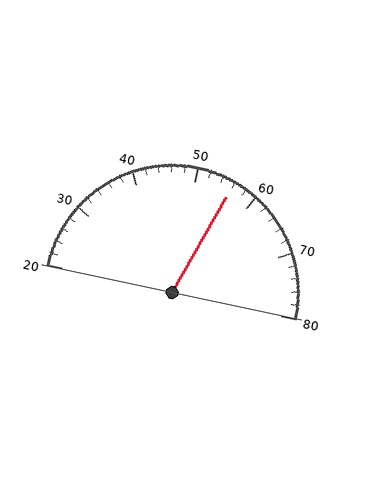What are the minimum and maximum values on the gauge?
The gauge ranges from 20 to 80.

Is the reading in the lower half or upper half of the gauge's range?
The reading is in the upper half of the range (20 to 80).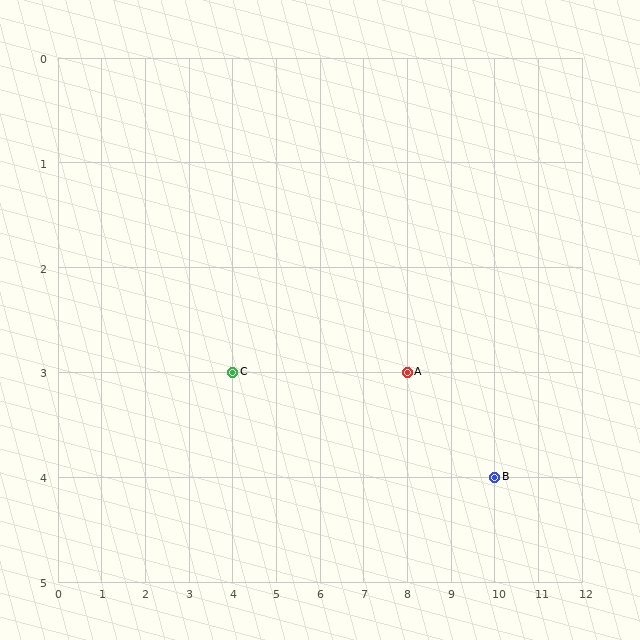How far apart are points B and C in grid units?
Points B and C are 6 columns and 1 row apart (about 6.1 grid units diagonally).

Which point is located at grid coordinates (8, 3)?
Point A is at (8, 3).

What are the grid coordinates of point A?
Point A is at grid coordinates (8, 3).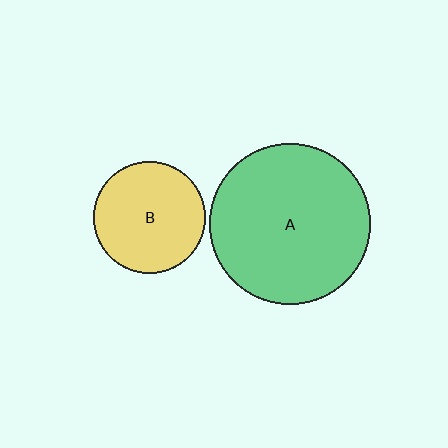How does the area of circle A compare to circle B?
Approximately 2.1 times.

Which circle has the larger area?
Circle A (green).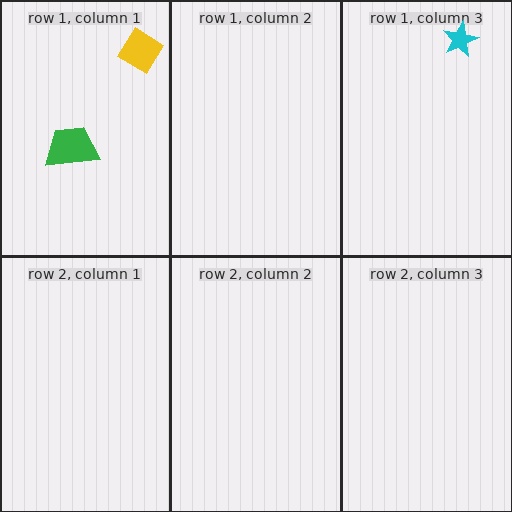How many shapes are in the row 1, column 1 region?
2.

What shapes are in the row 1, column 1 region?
The green trapezoid, the yellow diamond.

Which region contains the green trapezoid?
The row 1, column 1 region.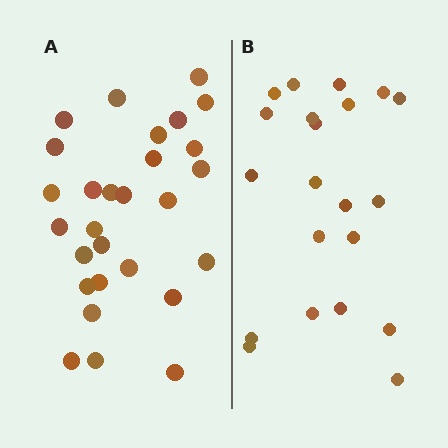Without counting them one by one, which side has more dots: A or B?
Region A (the left region) has more dots.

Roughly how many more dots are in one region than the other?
Region A has roughly 8 or so more dots than region B.